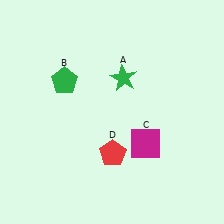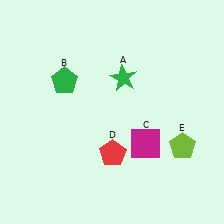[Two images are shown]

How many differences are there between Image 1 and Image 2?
There is 1 difference between the two images.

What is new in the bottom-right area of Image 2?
A lime pentagon (E) was added in the bottom-right area of Image 2.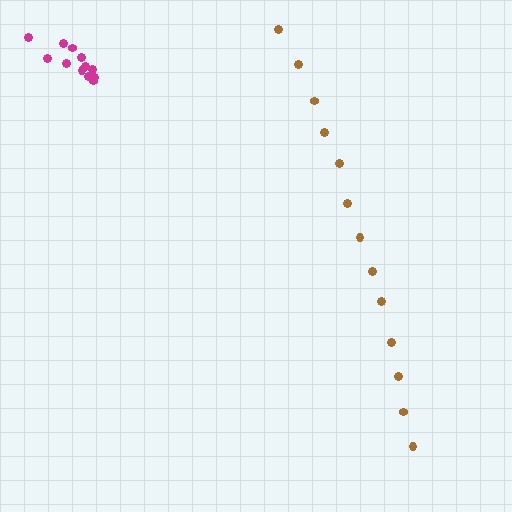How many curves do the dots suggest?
There are 2 distinct paths.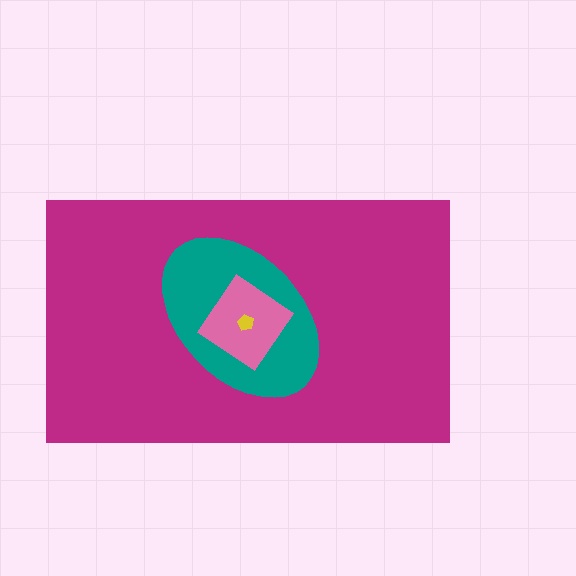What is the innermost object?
The yellow pentagon.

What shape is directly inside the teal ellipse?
The pink diamond.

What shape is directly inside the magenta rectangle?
The teal ellipse.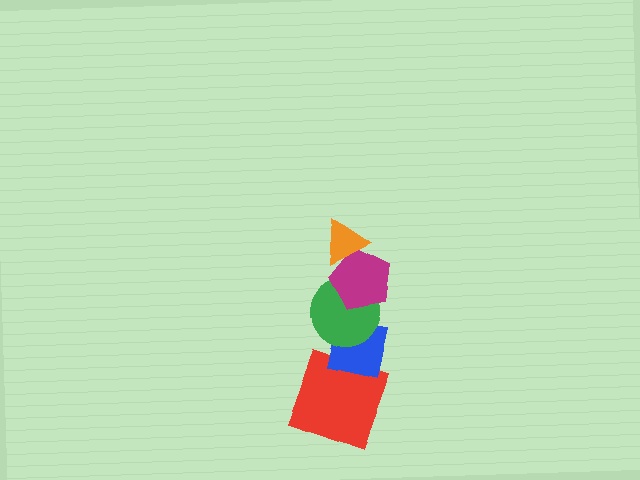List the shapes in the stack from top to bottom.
From top to bottom: the orange triangle, the magenta pentagon, the green circle, the blue square, the red square.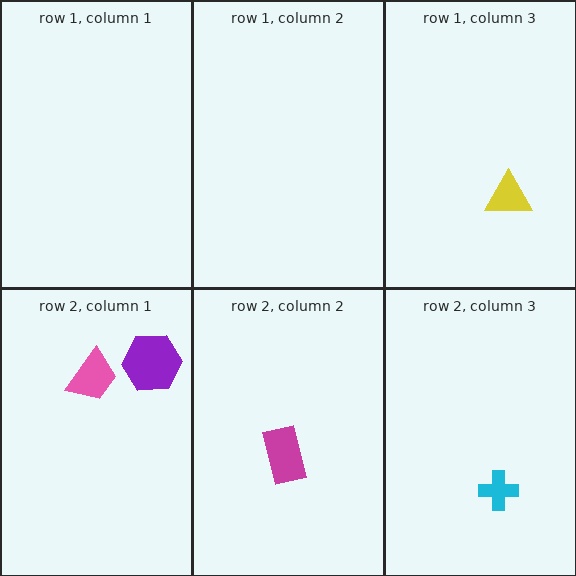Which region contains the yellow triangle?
The row 1, column 3 region.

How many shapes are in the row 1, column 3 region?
1.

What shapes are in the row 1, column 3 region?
The yellow triangle.